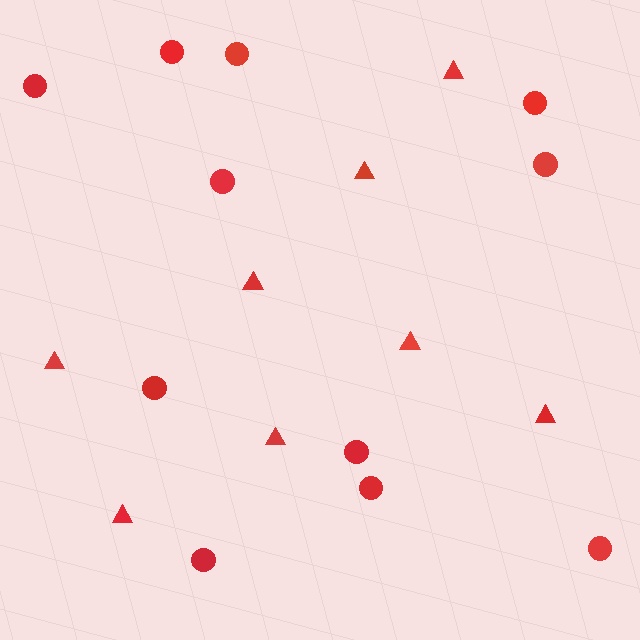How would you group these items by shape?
There are 2 groups: one group of circles (11) and one group of triangles (8).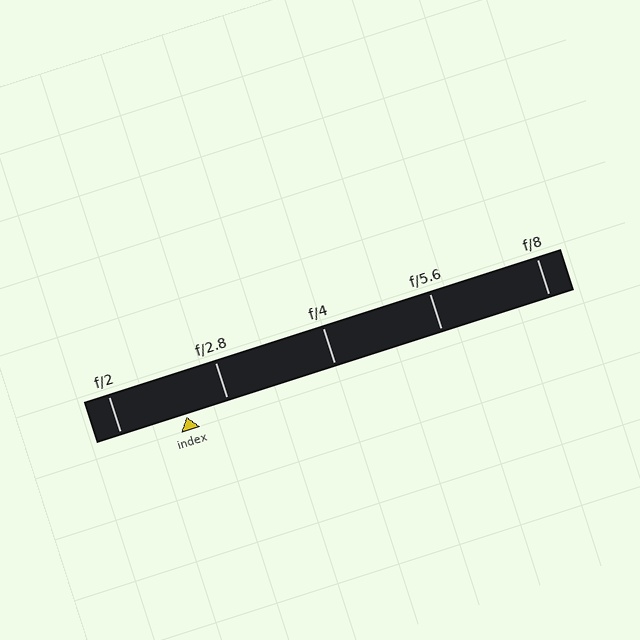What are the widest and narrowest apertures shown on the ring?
The widest aperture shown is f/2 and the narrowest is f/8.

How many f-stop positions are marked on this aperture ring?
There are 5 f-stop positions marked.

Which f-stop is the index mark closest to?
The index mark is closest to f/2.8.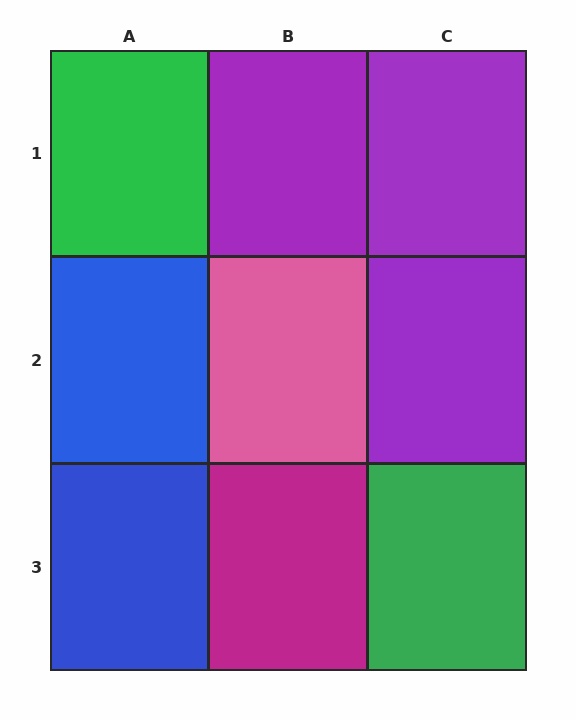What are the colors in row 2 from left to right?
Blue, pink, purple.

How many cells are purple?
3 cells are purple.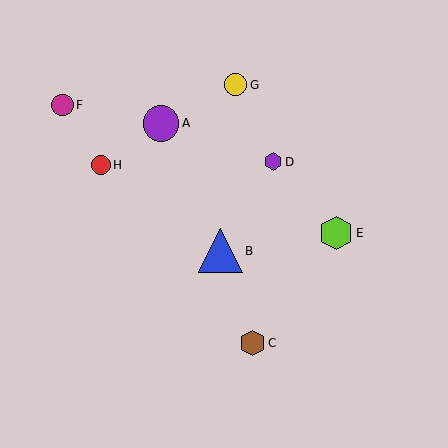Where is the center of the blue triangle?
The center of the blue triangle is at (220, 251).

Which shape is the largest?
The blue triangle (labeled B) is the largest.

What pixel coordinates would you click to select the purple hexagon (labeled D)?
Click at (273, 162) to select the purple hexagon D.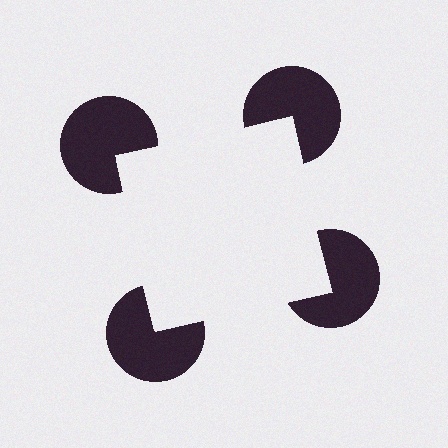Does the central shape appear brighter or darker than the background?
It typically appears slightly brighter than the background, even though no actual brightness change is drawn.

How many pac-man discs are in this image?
There are 4 — one at each vertex of the illusory square.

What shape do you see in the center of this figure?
An illusory square — its edges are inferred from the aligned wedge cuts in the pac-man discs, not physically drawn.